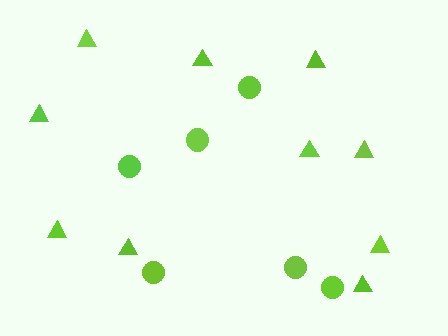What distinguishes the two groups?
There are 2 groups: one group of circles (6) and one group of triangles (10).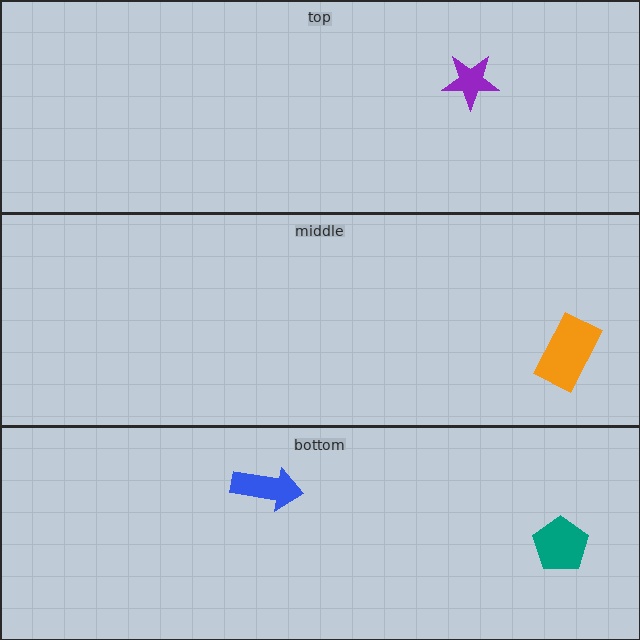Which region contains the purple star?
The top region.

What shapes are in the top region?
The purple star.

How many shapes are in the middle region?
1.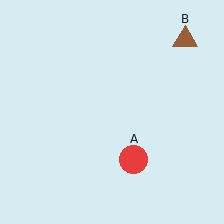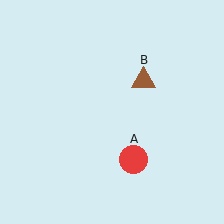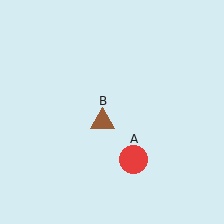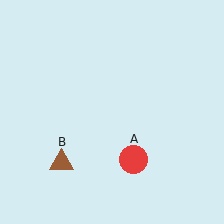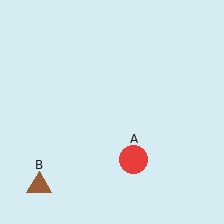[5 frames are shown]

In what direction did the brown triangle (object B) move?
The brown triangle (object B) moved down and to the left.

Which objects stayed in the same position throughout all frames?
Red circle (object A) remained stationary.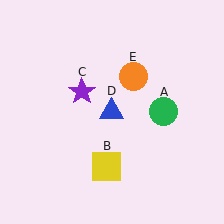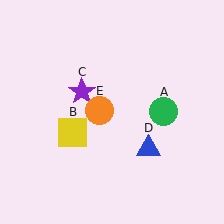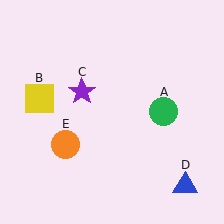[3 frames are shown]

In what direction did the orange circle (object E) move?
The orange circle (object E) moved down and to the left.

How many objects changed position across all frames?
3 objects changed position: yellow square (object B), blue triangle (object D), orange circle (object E).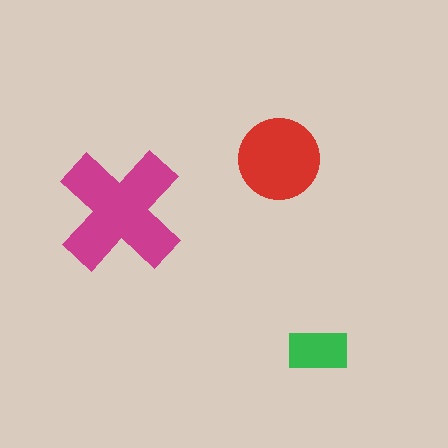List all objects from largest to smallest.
The magenta cross, the red circle, the green rectangle.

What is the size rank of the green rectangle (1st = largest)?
3rd.